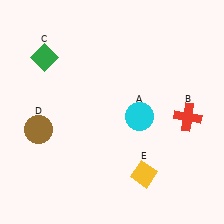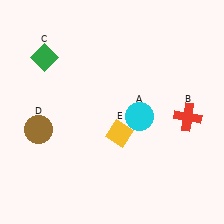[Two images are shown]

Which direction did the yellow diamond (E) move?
The yellow diamond (E) moved up.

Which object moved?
The yellow diamond (E) moved up.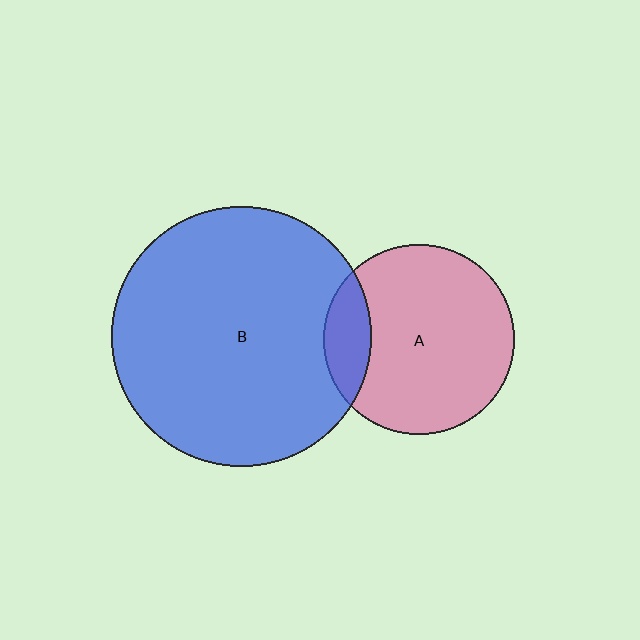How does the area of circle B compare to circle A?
Approximately 1.9 times.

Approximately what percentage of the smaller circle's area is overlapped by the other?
Approximately 15%.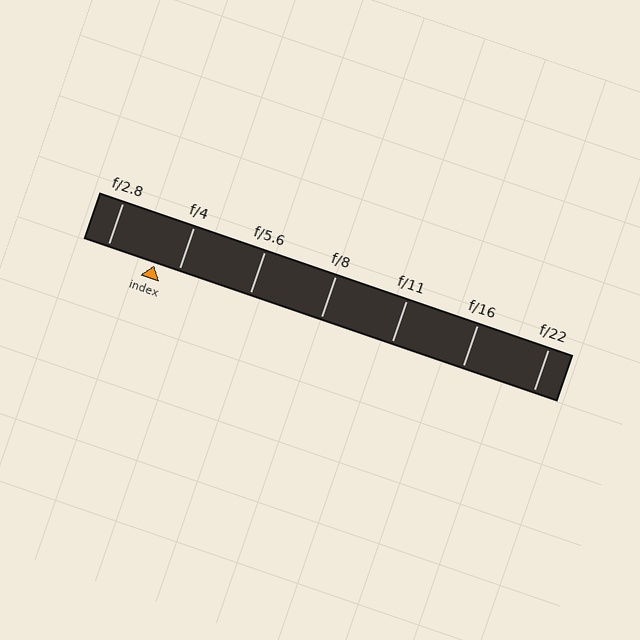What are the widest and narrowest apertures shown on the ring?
The widest aperture shown is f/2.8 and the narrowest is f/22.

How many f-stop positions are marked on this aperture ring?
There are 7 f-stop positions marked.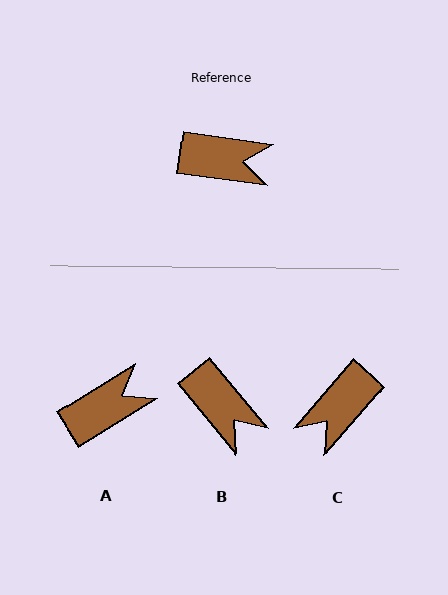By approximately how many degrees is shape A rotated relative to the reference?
Approximately 40 degrees counter-clockwise.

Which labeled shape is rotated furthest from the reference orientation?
C, about 123 degrees away.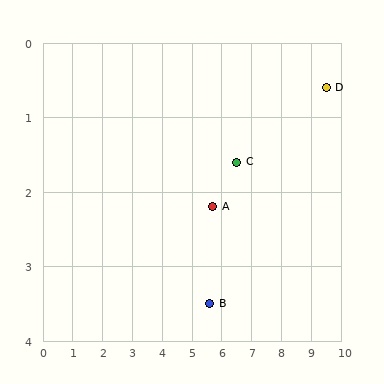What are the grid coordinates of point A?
Point A is at approximately (5.7, 2.2).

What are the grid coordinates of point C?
Point C is at approximately (6.5, 1.6).